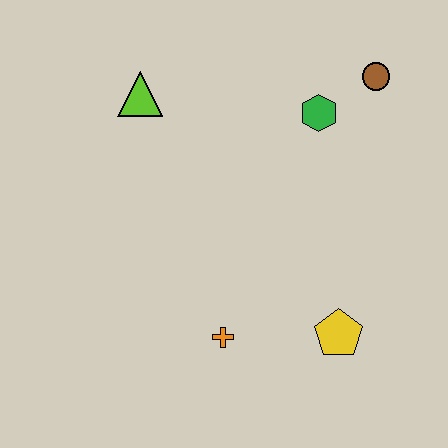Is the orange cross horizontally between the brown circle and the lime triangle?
Yes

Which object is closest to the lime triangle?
The green hexagon is closest to the lime triangle.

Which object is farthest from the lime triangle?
The yellow pentagon is farthest from the lime triangle.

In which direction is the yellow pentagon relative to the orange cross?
The yellow pentagon is to the right of the orange cross.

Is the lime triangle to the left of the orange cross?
Yes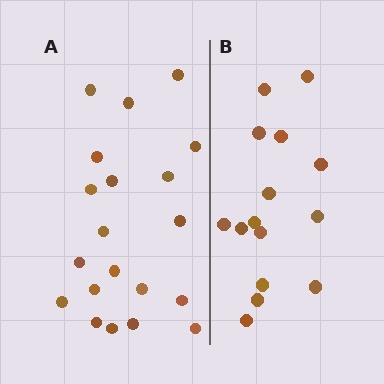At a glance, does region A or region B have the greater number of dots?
Region A (the left region) has more dots.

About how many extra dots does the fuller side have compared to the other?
Region A has about 5 more dots than region B.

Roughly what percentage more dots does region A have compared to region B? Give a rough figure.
About 35% more.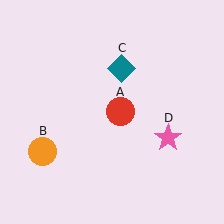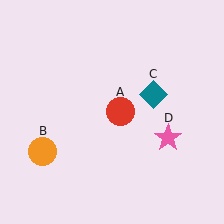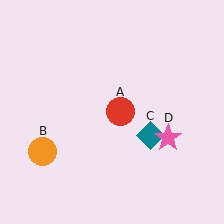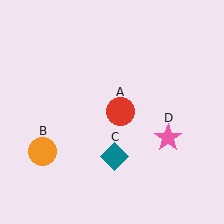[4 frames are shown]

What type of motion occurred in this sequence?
The teal diamond (object C) rotated clockwise around the center of the scene.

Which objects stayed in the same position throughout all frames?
Red circle (object A) and orange circle (object B) and pink star (object D) remained stationary.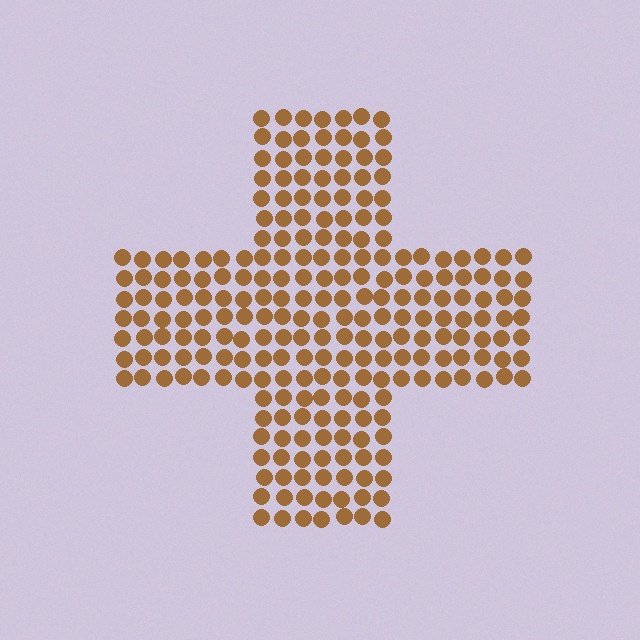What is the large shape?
The large shape is a cross.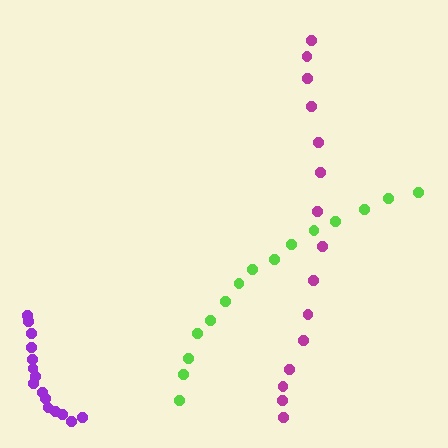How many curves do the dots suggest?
There are 3 distinct paths.